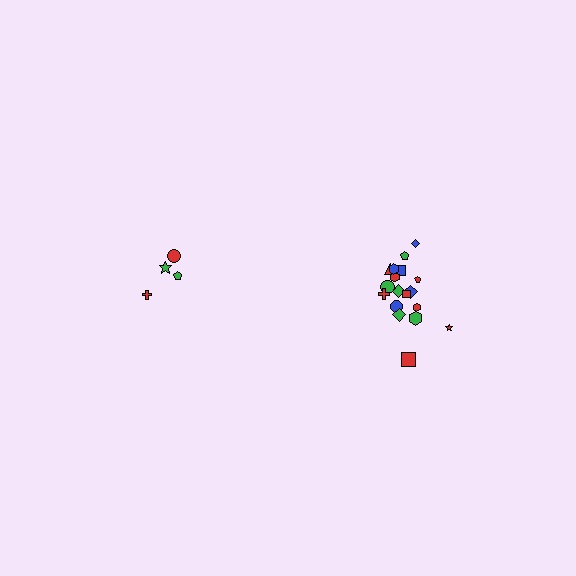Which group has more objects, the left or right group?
The right group.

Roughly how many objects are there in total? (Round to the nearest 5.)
Roughly 20 objects in total.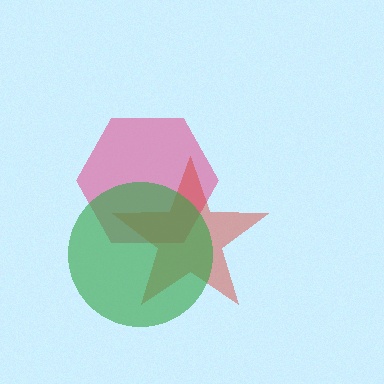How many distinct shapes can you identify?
There are 3 distinct shapes: a pink hexagon, a red star, a green circle.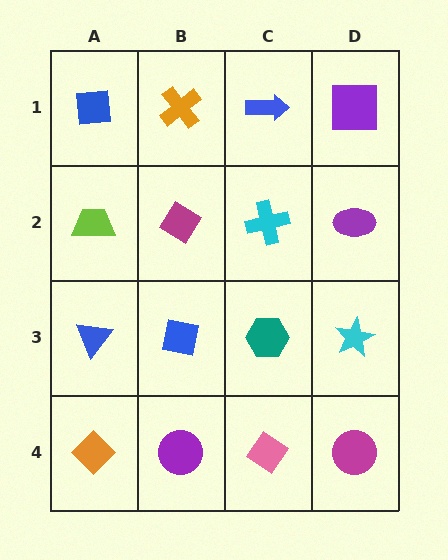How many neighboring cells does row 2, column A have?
3.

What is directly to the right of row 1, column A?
An orange cross.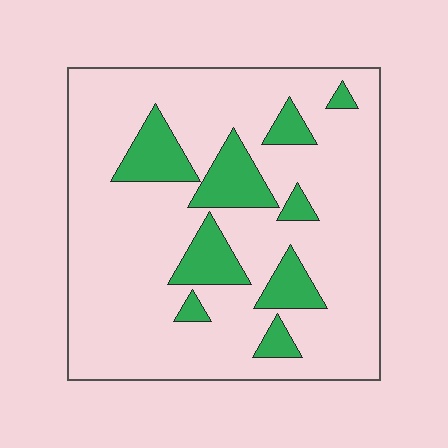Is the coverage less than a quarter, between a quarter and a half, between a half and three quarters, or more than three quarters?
Less than a quarter.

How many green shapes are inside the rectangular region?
9.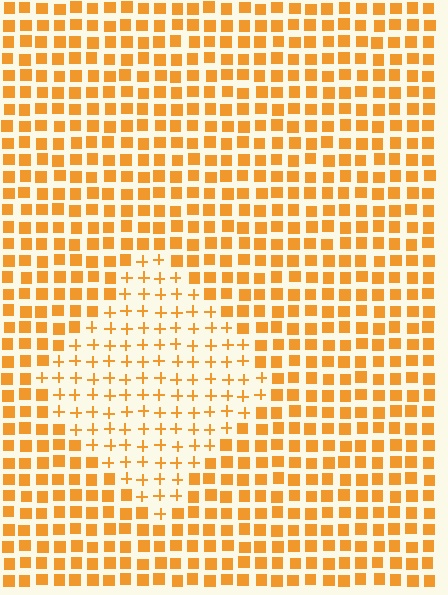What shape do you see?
I see a diamond.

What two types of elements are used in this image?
The image uses plus signs inside the diamond region and squares outside it.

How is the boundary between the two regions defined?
The boundary is defined by a change in element shape: plus signs inside vs. squares outside. All elements share the same color and spacing.